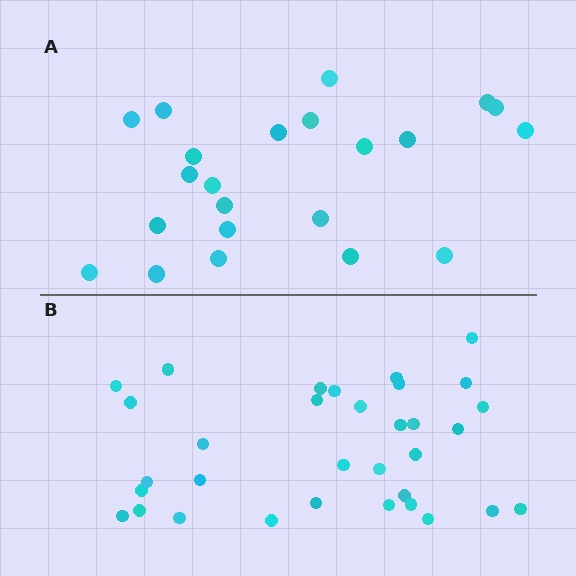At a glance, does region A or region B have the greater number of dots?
Region B (the bottom region) has more dots.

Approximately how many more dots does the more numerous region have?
Region B has roughly 12 or so more dots than region A.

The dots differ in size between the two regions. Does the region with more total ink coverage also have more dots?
No. Region A has more total ink coverage because its dots are larger, but region B actually contains more individual dots. Total area can be misleading — the number of items is what matters here.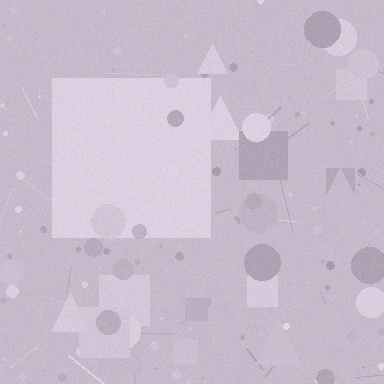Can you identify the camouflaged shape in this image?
The camouflaged shape is a square.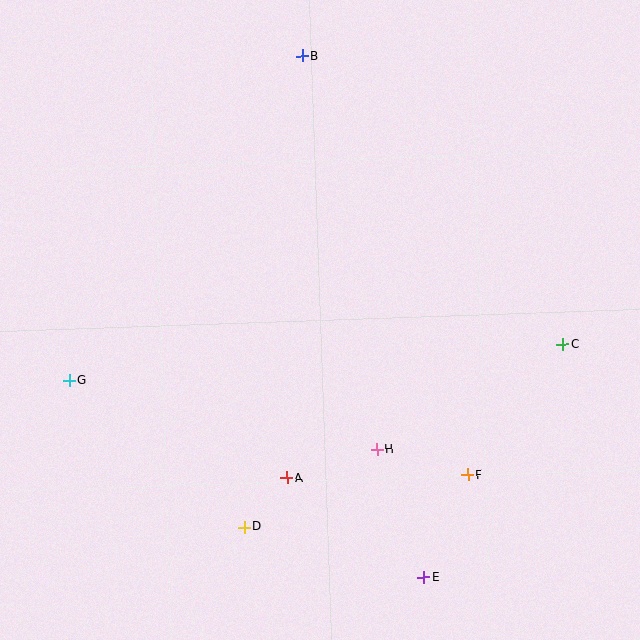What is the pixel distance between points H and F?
The distance between H and F is 94 pixels.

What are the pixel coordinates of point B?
Point B is at (302, 56).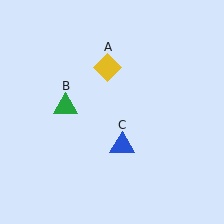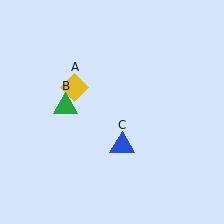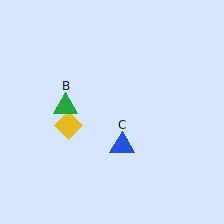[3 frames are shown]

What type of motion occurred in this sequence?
The yellow diamond (object A) rotated counterclockwise around the center of the scene.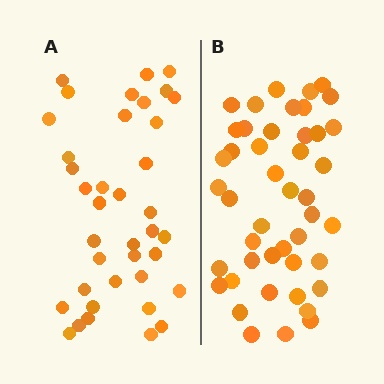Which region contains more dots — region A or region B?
Region B (the right region) has more dots.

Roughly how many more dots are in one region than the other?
Region B has roughly 8 or so more dots than region A.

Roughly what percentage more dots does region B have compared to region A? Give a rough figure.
About 20% more.